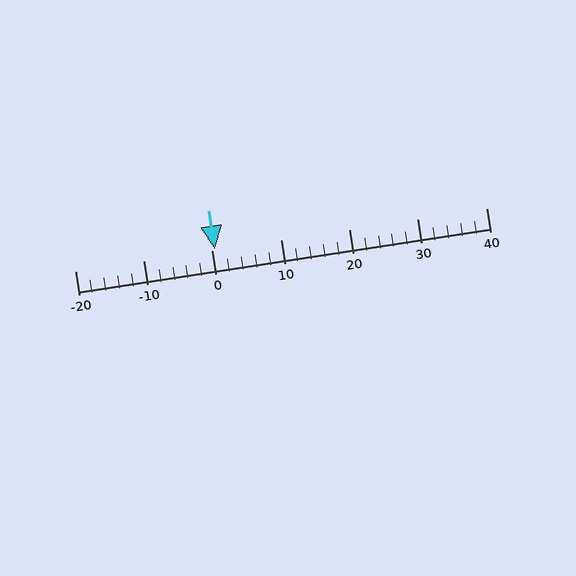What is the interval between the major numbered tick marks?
The major tick marks are spaced 10 units apart.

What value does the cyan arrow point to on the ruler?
The cyan arrow points to approximately 0.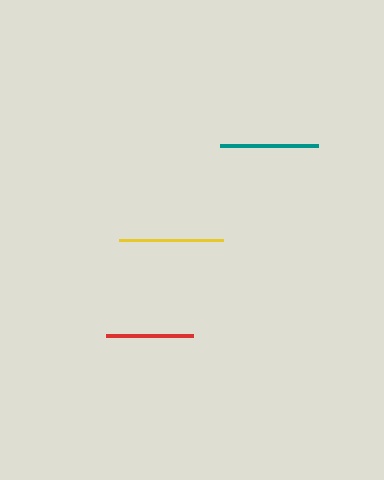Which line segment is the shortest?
The red line is the shortest at approximately 87 pixels.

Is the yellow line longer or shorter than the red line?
The yellow line is longer than the red line.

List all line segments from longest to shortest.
From longest to shortest: yellow, teal, red.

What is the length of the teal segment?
The teal segment is approximately 98 pixels long.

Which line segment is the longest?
The yellow line is the longest at approximately 104 pixels.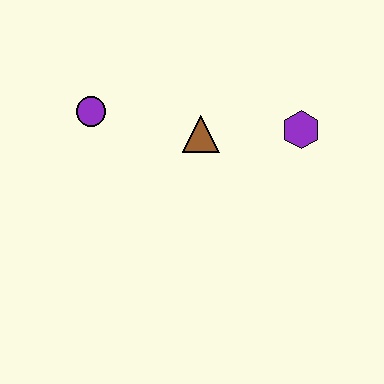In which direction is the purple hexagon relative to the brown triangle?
The purple hexagon is to the right of the brown triangle.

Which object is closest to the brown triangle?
The purple hexagon is closest to the brown triangle.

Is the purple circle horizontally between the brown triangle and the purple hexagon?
No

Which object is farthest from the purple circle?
The purple hexagon is farthest from the purple circle.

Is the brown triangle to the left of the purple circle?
No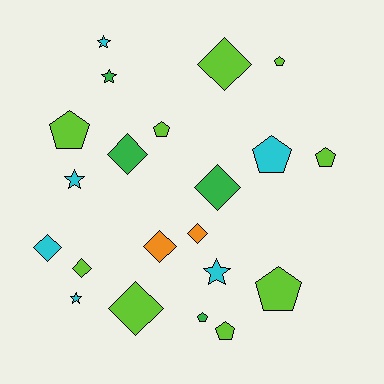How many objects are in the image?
There are 21 objects.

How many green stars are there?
There is 1 green star.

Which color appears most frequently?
Lime, with 9 objects.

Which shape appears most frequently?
Pentagon, with 8 objects.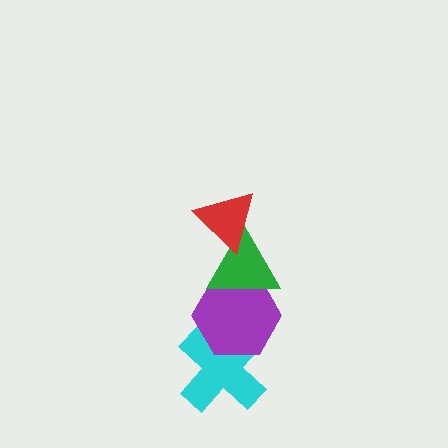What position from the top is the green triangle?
The green triangle is 2nd from the top.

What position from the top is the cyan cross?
The cyan cross is 4th from the top.